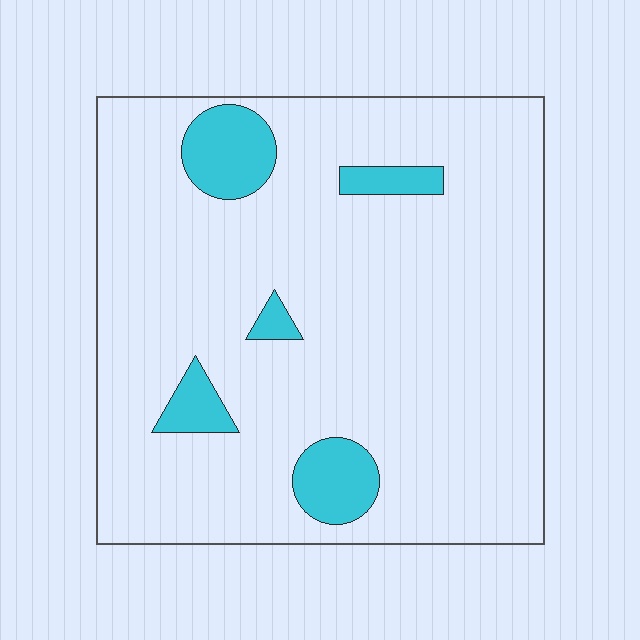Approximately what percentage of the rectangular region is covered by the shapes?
Approximately 10%.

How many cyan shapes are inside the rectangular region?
5.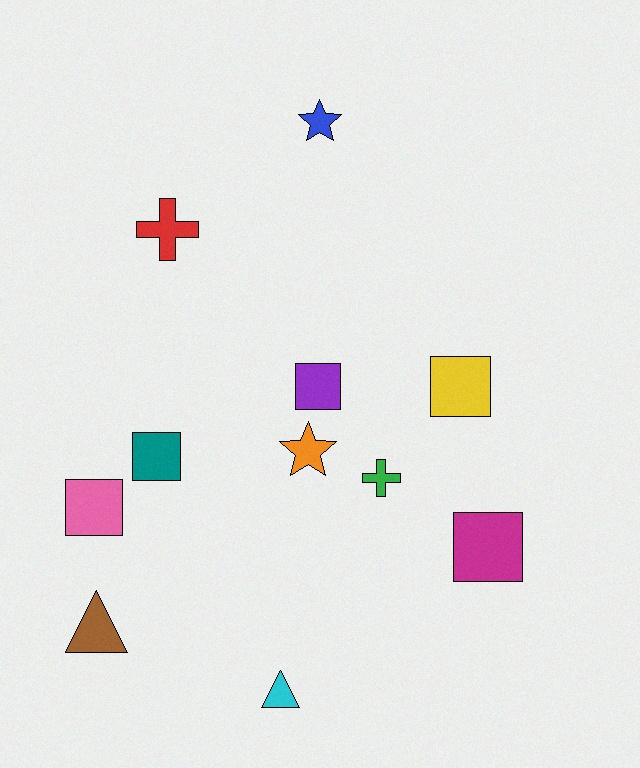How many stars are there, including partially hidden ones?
There are 2 stars.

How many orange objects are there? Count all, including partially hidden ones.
There is 1 orange object.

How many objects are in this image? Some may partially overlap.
There are 11 objects.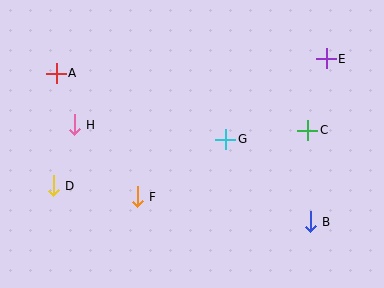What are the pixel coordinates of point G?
Point G is at (226, 139).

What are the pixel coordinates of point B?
Point B is at (310, 222).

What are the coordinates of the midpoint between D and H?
The midpoint between D and H is at (64, 155).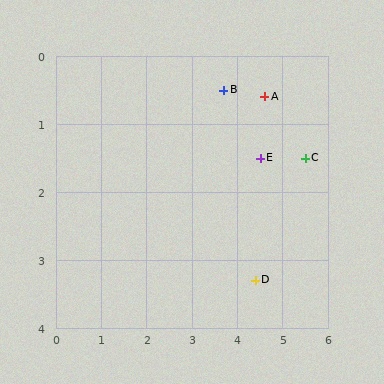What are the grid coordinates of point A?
Point A is at approximately (4.6, 0.6).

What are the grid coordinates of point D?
Point D is at approximately (4.4, 3.3).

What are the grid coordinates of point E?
Point E is at approximately (4.5, 1.5).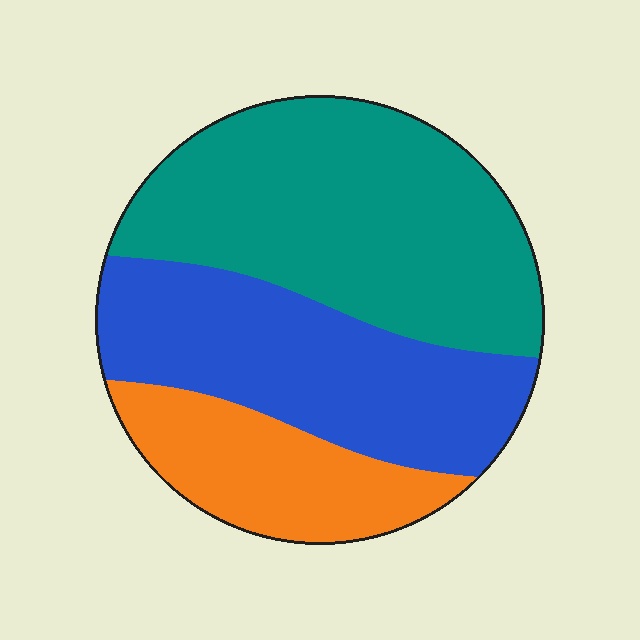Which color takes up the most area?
Teal, at roughly 45%.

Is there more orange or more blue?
Blue.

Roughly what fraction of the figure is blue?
Blue takes up about one third (1/3) of the figure.